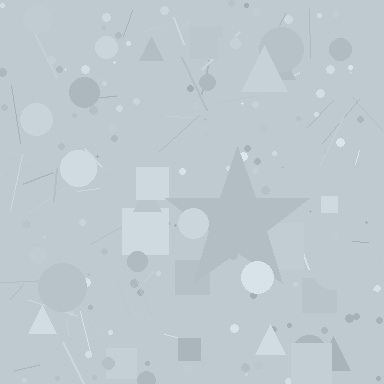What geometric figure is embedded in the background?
A star is embedded in the background.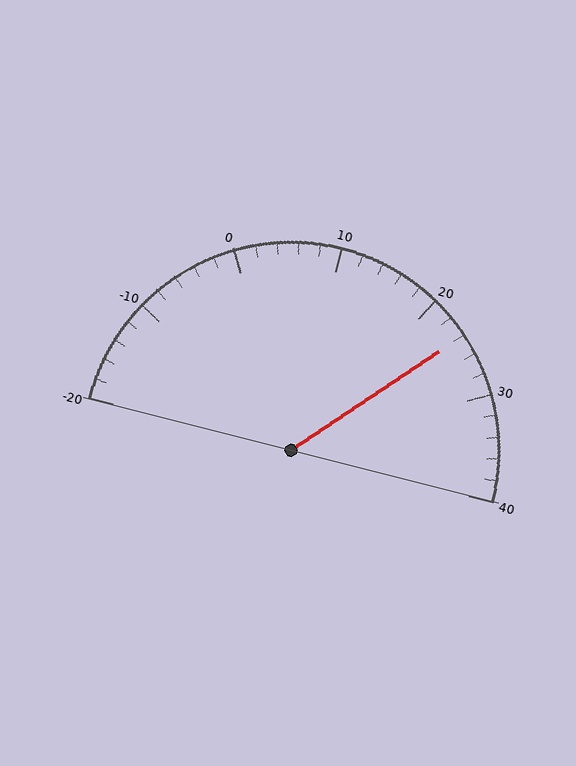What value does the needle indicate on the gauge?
The needle indicates approximately 24.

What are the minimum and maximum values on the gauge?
The gauge ranges from -20 to 40.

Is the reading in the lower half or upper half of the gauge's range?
The reading is in the upper half of the range (-20 to 40).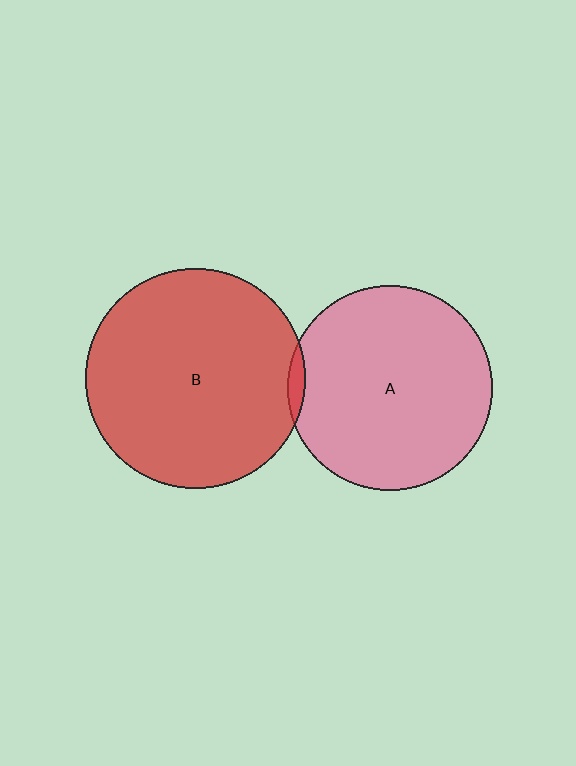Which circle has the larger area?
Circle B (red).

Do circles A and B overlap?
Yes.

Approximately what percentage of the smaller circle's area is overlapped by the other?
Approximately 5%.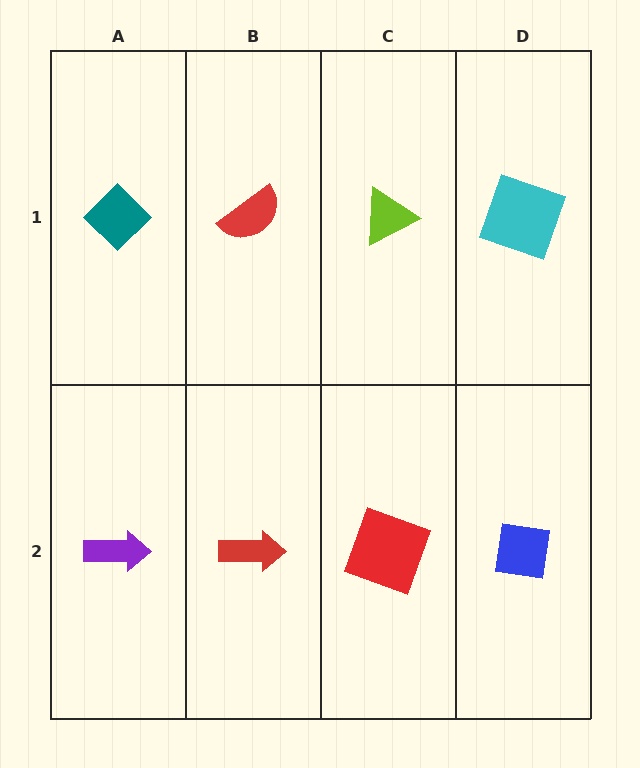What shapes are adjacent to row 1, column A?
A purple arrow (row 2, column A), a red semicircle (row 1, column B).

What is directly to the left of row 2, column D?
A red square.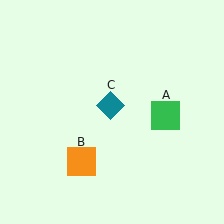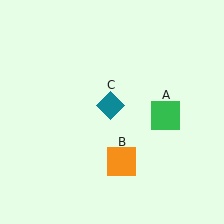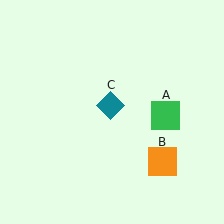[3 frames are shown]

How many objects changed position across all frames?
1 object changed position: orange square (object B).